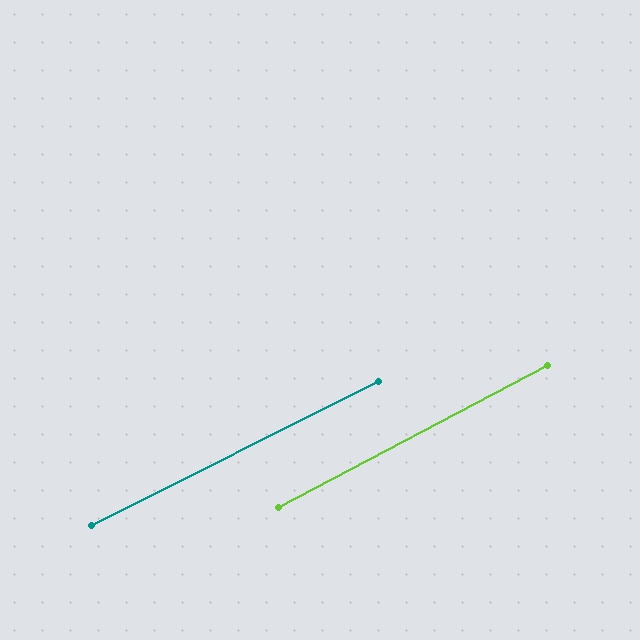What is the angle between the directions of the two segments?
Approximately 1 degree.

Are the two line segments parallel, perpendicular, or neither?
Parallel — their directions differ by only 1.2°.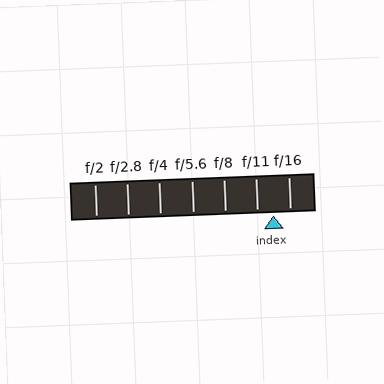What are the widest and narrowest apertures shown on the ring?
The widest aperture shown is f/2 and the narrowest is f/16.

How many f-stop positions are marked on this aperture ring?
There are 7 f-stop positions marked.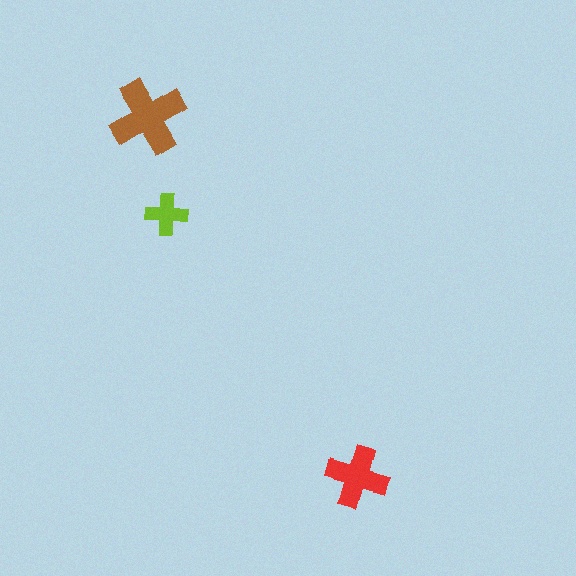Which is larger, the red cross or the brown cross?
The brown one.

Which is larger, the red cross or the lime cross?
The red one.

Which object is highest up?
The brown cross is topmost.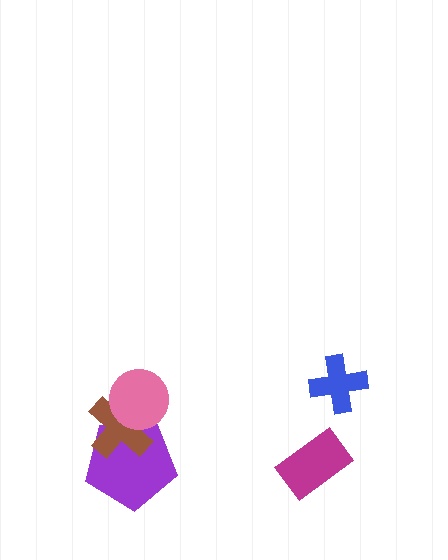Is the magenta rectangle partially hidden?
No, no other shape covers it.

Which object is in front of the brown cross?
The pink circle is in front of the brown cross.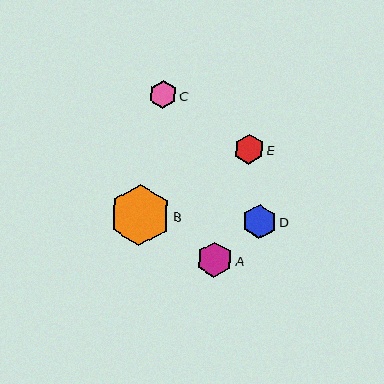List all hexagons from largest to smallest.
From largest to smallest: B, A, D, E, C.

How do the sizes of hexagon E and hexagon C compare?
Hexagon E and hexagon C are approximately the same size.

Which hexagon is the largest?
Hexagon B is the largest with a size of approximately 61 pixels.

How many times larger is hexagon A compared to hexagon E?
Hexagon A is approximately 1.2 times the size of hexagon E.